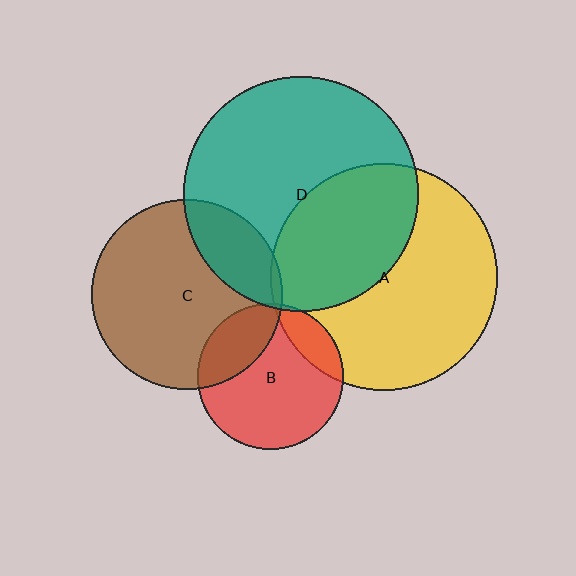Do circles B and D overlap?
Yes.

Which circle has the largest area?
Circle D (teal).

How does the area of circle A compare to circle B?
Approximately 2.4 times.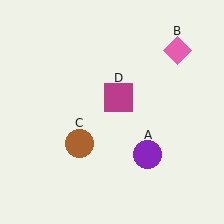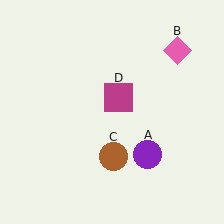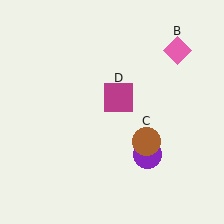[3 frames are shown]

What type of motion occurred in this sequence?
The brown circle (object C) rotated counterclockwise around the center of the scene.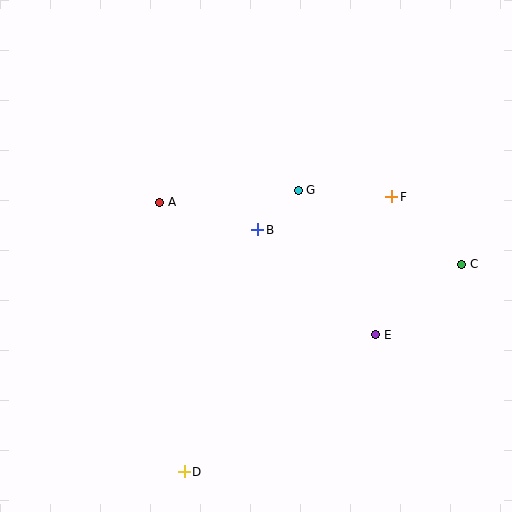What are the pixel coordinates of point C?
Point C is at (462, 264).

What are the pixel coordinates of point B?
Point B is at (258, 230).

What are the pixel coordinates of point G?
Point G is at (298, 190).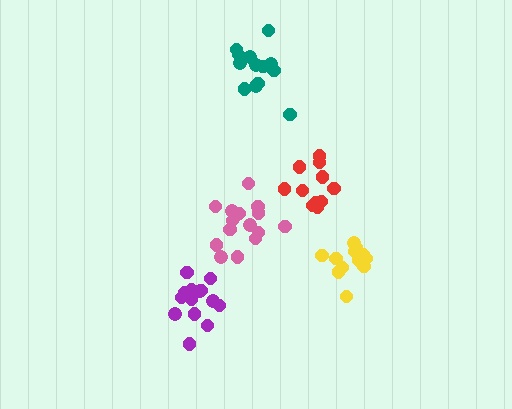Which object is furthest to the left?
The purple cluster is leftmost.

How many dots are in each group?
Group 1: 11 dots, Group 2: 15 dots, Group 3: 17 dots, Group 4: 13 dots, Group 5: 12 dots (68 total).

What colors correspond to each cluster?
The clusters are colored: red, purple, pink, teal, yellow.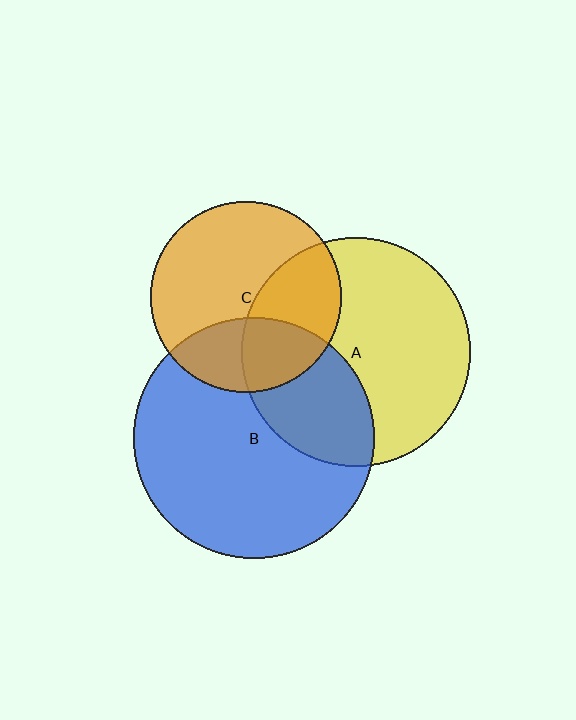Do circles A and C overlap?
Yes.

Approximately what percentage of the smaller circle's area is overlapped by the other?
Approximately 35%.